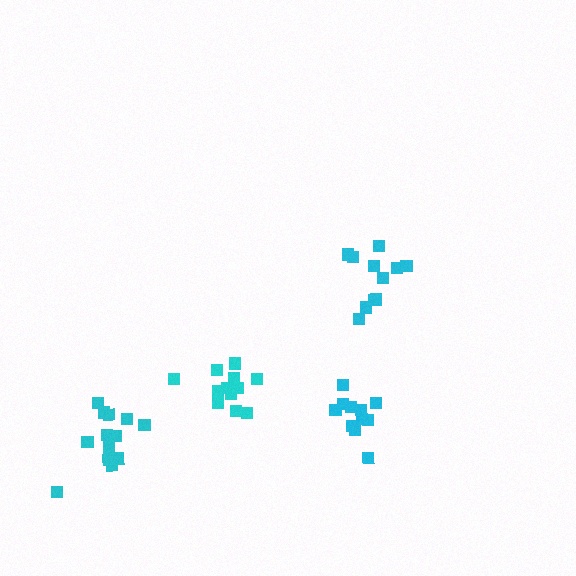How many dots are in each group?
Group 1: 11 dots, Group 2: 13 dots, Group 3: 11 dots, Group 4: 15 dots (50 total).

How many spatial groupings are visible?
There are 4 spatial groupings.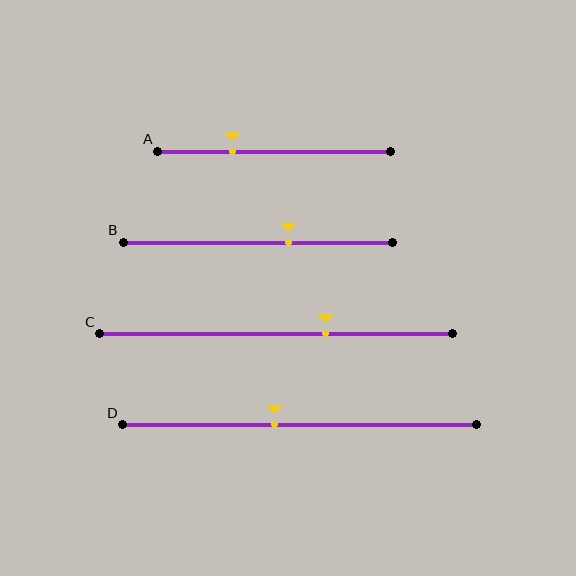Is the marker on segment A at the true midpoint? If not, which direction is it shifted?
No, the marker on segment A is shifted to the left by about 18% of the segment length.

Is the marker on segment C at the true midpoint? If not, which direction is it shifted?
No, the marker on segment C is shifted to the right by about 14% of the segment length.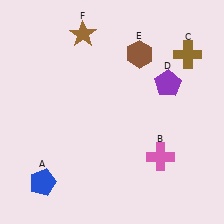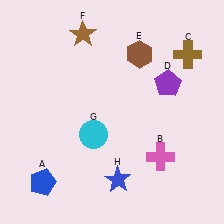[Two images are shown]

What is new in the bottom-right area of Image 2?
A blue star (H) was added in the bottom-right area of Image 2.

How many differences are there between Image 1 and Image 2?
There are 2 differences between the two images.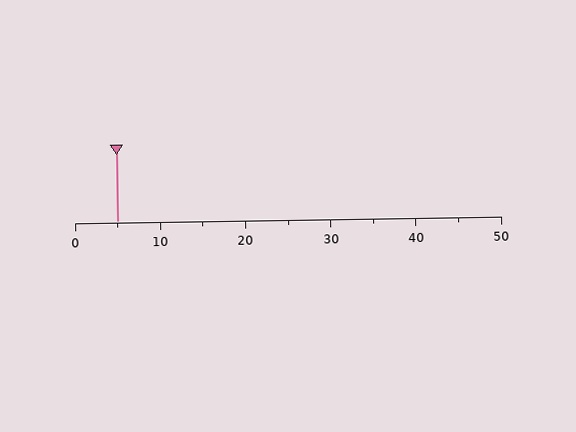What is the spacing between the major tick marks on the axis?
The major ticks are spaced 10 apart.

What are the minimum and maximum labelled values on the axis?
The axis runs from 0 to 50.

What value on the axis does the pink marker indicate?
The marker indicates approximately 5.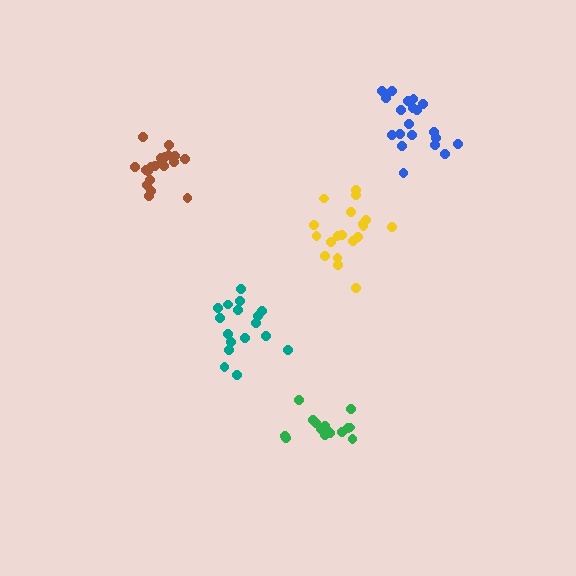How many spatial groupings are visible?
There are 5 spatial groupings.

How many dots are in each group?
Group 1: 15 dots, Group 2: 20 dots, Group 3: 18 dots, Group 4: 20 dots, Group 5: 19 dots (92 total).